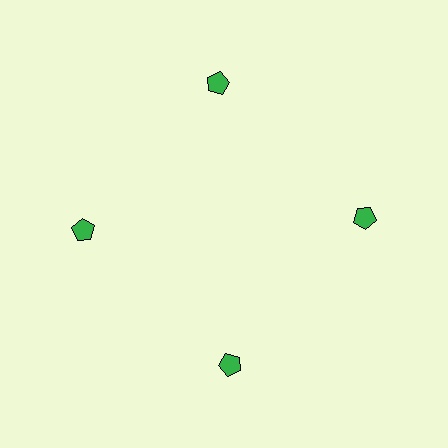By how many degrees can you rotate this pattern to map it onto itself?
The pattern maps onto itself every 90 degrees of rotation.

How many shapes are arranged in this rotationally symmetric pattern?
There are 4 shapes, arranged in 4 groups of 1.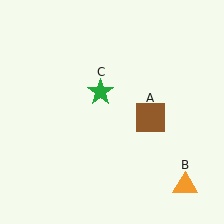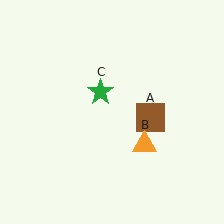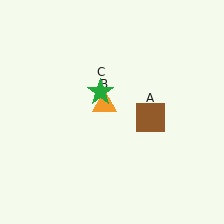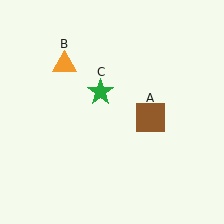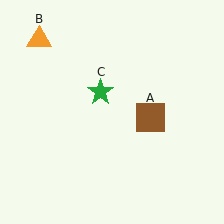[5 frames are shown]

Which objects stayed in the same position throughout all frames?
Brown square (object A) and green star (object C) remained stationary.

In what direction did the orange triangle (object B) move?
The orange triangle (object B) moved up and to the left.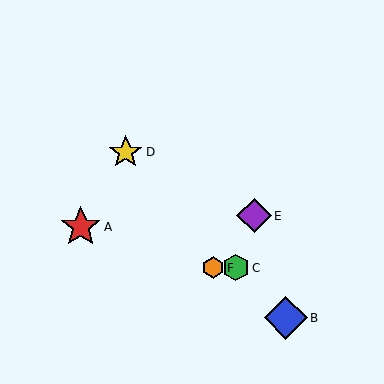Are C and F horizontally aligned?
Yes, both are at y≈268.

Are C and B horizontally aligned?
No, C is at y≈268 and B is at y≈318.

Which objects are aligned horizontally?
Objects C, F are aligned horizontally.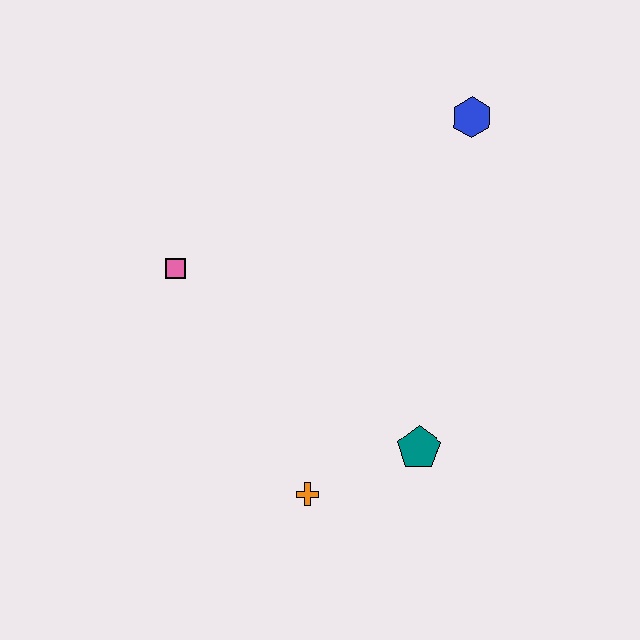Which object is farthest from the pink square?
The blue hexagon is farthest from the pink square.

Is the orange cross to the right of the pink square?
Yes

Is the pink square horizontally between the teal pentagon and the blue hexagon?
No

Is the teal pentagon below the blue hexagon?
Yes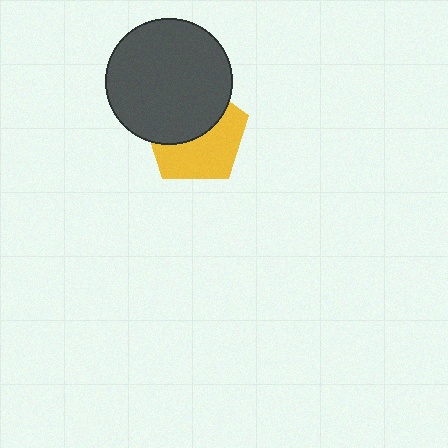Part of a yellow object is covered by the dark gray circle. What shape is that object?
It is a pentagon.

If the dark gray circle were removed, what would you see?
You would see the complete yellow pentagon.